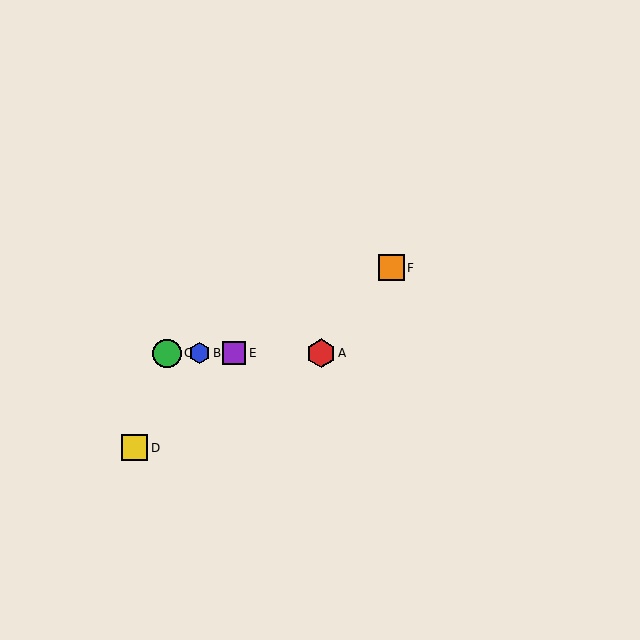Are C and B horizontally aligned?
Yes, both are at y≈353.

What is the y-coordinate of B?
Object B is at y≈353.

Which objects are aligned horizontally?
Objects A, B, C, E are aligned horizontally.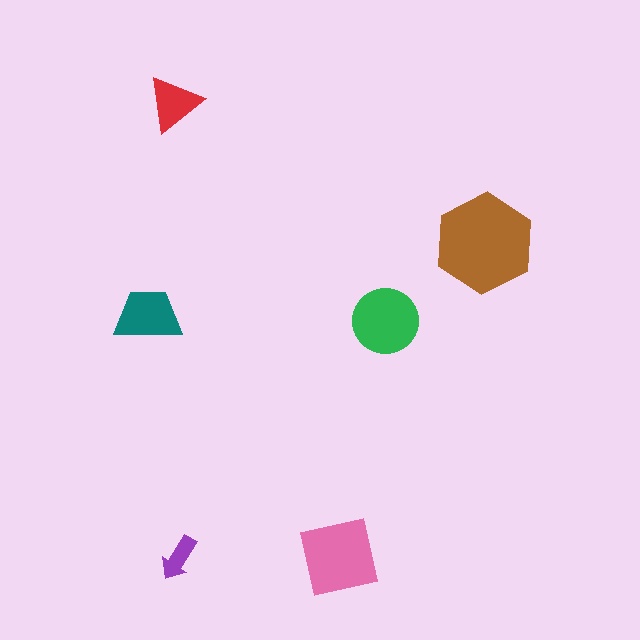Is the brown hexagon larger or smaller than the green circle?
Larger.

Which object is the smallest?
The purple arrow.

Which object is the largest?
The brown hexagon.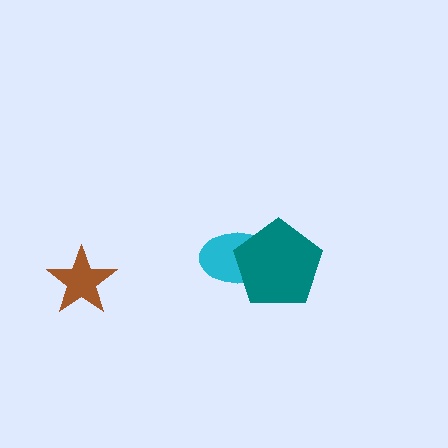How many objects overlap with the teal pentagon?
1 object overlaps with the teal pentagon.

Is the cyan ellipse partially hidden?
Yes, it is partially covered by another shape.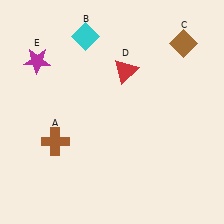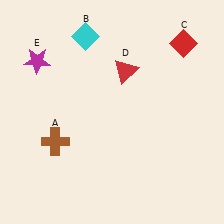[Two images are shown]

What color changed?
The diamond (C) changed from brown in Image 1 to red in Image 2.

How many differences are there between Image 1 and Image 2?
There is 1 difference between the two images.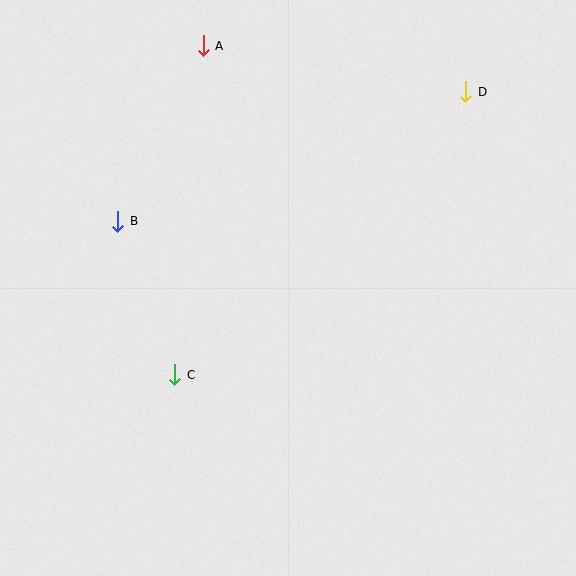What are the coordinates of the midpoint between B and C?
The midpoint between B and C is at (146, 298).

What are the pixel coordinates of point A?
Point A is at (203, 46).